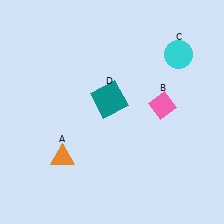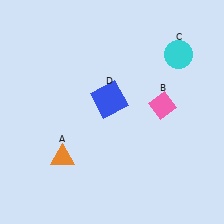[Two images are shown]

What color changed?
The square (D) changed from teal in Image 1 to blue in Image 2.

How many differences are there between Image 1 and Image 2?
There is 1 difference between the two images.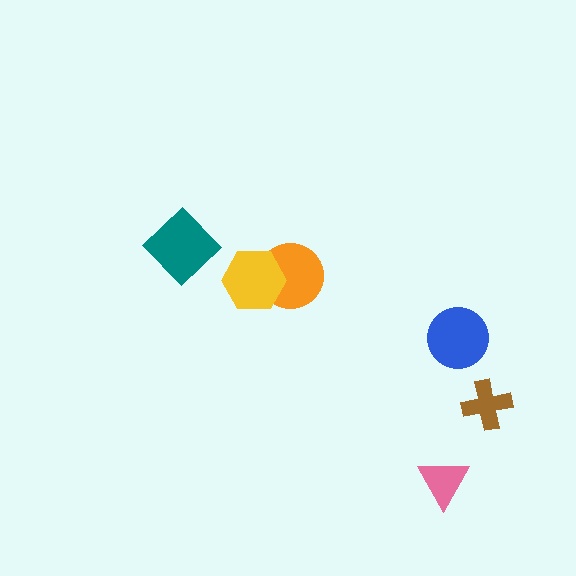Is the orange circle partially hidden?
Yes, it is partially covered by another shape.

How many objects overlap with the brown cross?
0 objects overlap with the brown cross.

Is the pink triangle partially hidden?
No, no other shape covers it.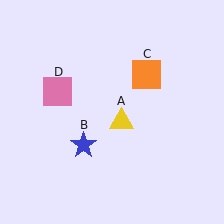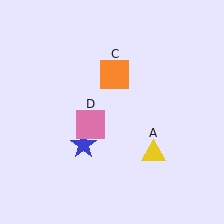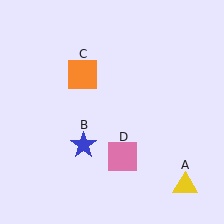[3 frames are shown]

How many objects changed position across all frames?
3 objects changed position: yellow triangle (object A), orange square (object C), pink square (object D).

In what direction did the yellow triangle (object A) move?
The yellow triangle (object A) moved down and to the right.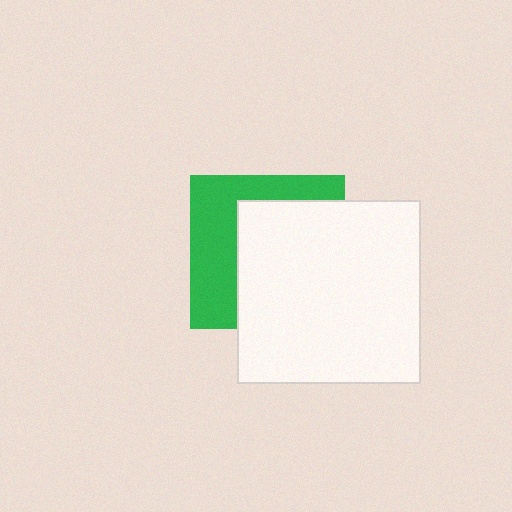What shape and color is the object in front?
The object in front is a white square.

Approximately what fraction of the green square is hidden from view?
Roughly 58% of the green square is hidden behind the white square.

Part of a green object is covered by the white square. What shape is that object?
It is a square.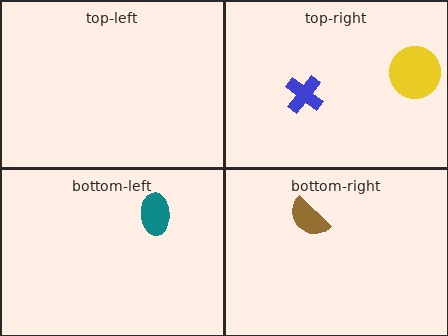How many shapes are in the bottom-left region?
1.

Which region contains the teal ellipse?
The bottom-left region.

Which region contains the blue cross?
The top-right region.